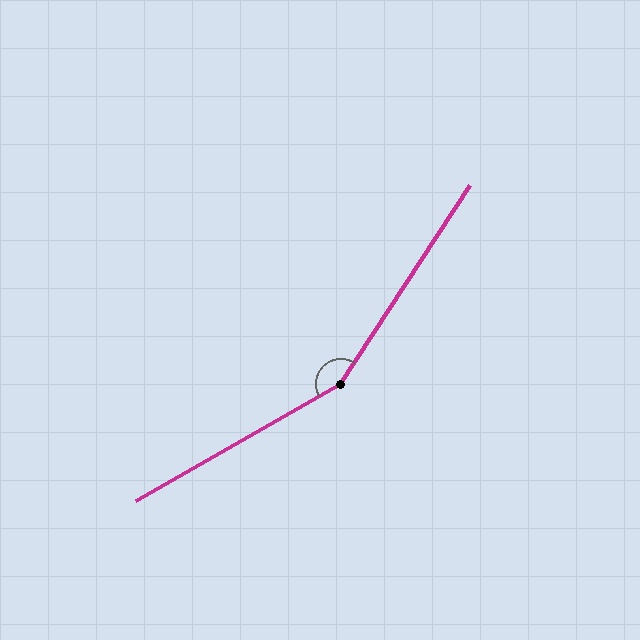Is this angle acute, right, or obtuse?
It is obtuse.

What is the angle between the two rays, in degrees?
Approximately 153 degrees.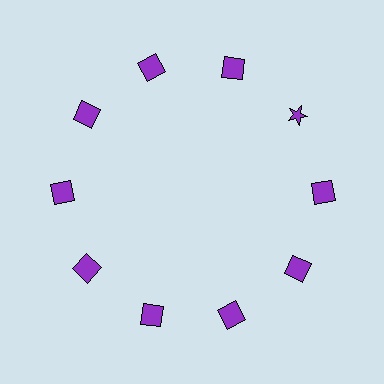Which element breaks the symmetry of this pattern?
The purple star at roughly the 2 o'clock position breaks the symmetry. All other shapes are purple squares.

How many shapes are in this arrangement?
There are 10 shapes arranged in a ring pattern.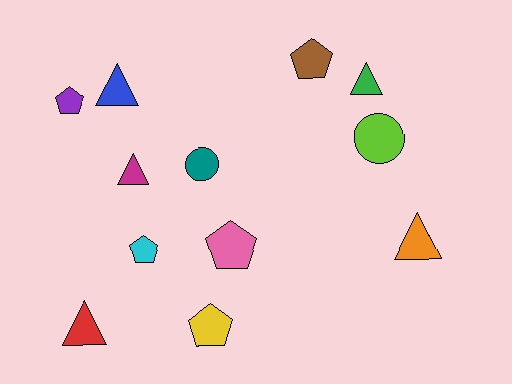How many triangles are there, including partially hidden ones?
There are 5 triangles.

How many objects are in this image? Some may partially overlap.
There are 12 objects.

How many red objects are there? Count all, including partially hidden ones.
There is 1 red object.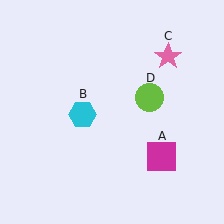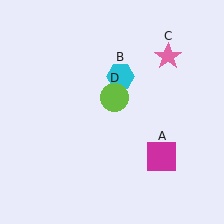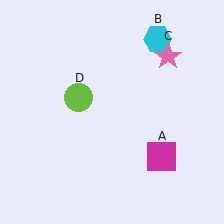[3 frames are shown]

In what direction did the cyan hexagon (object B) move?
The cyan hexagon (object B) moved up and to the right.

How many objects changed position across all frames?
2 objects changed position: cyan hexagon (object B), lime circle (object D).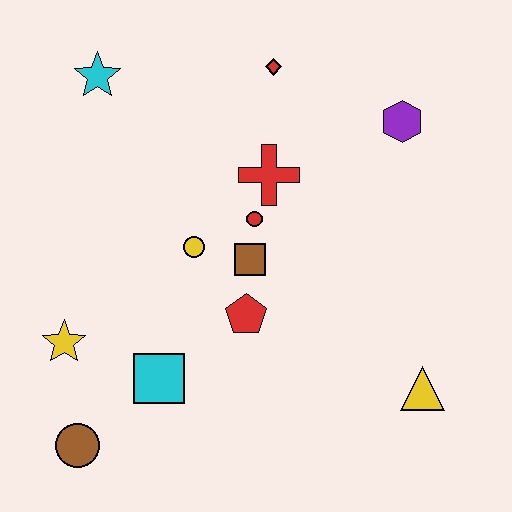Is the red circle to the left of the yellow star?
No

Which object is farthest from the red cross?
The brown circle is farthest from the red cross.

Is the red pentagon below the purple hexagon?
Yes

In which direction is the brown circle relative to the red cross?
The brown circle is below the red cross.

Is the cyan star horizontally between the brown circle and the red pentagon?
Yes